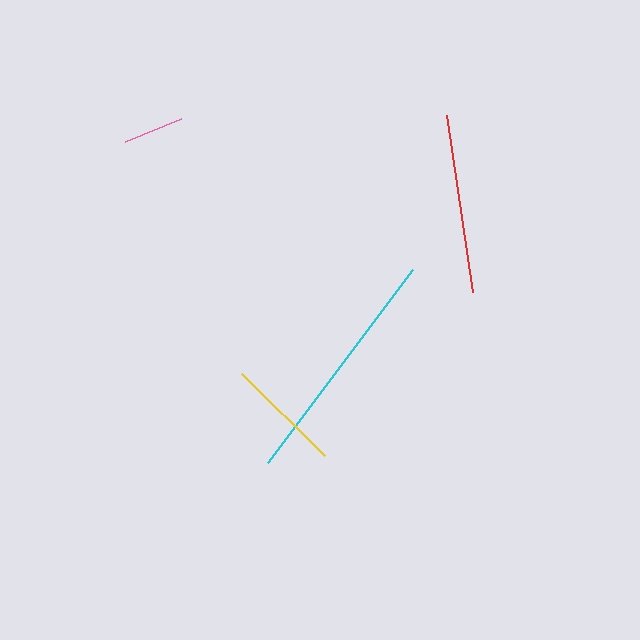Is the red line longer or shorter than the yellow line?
The red line is longer than the yellow line.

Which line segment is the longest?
The cyan line is the longest at approximately 241 pixels.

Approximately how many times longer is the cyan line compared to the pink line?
The cyan line is approximately 4.0 times the length of the pink line.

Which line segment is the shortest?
The pink line is the shortest at approximately 61 pixels.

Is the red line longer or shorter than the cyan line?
The cyan line is longer than the red line.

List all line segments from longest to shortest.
From longest to shortest: cyan, red, yellow, pink.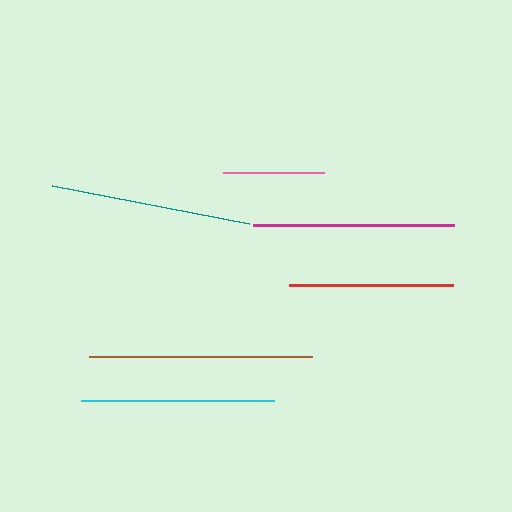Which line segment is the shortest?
The pink line is the shortest at approximately 101 pixels.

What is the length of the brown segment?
The brown segment is approximately 223 pixels long.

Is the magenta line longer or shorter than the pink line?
The magenta line is longer than the pink line.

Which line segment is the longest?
The brown line is the longest at approximately 223 pixels.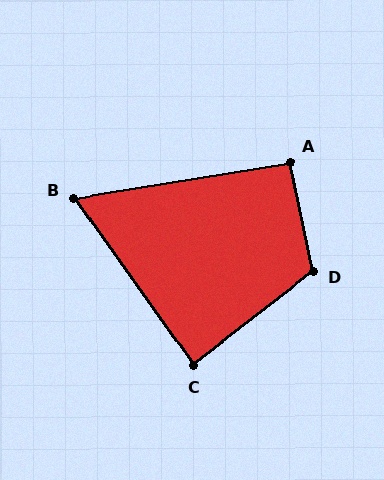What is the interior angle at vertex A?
Approximately 92 degrees (approximately right).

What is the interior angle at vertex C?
Approximately 88 degrees (approximately right).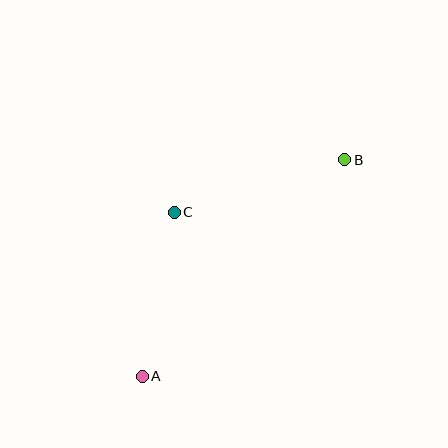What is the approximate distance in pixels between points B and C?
The distance between B and C is approximately 178 pixels.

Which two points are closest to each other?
Points A and C are closest to each other.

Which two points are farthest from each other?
Points A and B are farthest from each other.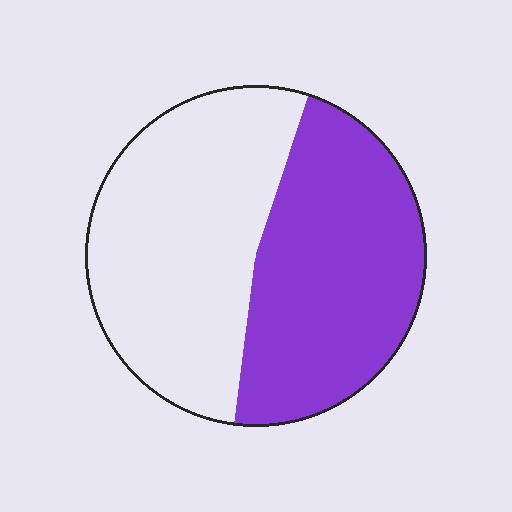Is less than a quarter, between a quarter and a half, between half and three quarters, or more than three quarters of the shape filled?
Between a quarter and a half.